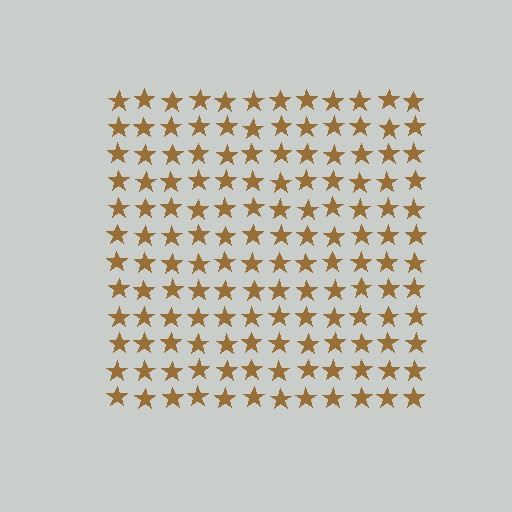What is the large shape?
The large shape is a square.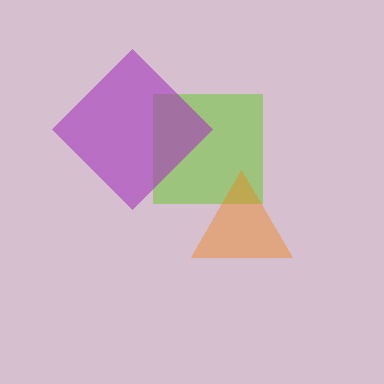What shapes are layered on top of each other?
The layered shapes are: a lime square, an orange triangle, a purple diamond.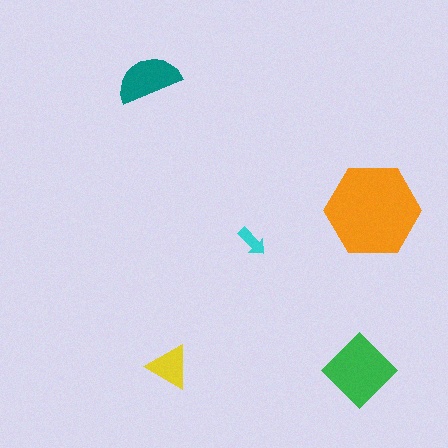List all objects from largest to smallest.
The orange hexagon, the green diamond, the teal semicircle, the yellow triangle, the cyan arrow.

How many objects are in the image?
There are 5 objects in the image.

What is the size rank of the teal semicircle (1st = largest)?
3rd.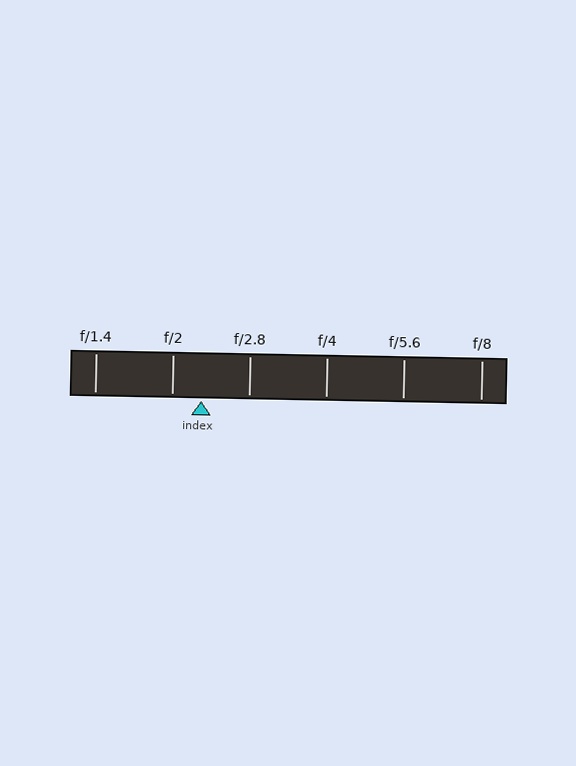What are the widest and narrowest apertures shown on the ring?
The widest aperture shown is f/1.4 and the narrowest is f/8.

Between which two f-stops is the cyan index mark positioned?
The index mark is between f/2 and f/2.8.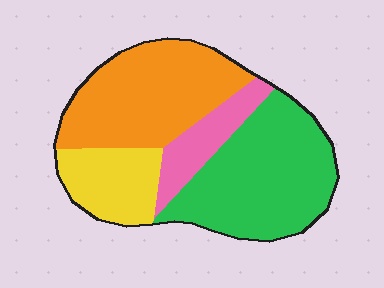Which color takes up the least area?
Pink, at roughly 10%.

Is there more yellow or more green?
Green.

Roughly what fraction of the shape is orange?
Orange covers about 35% of the shape.